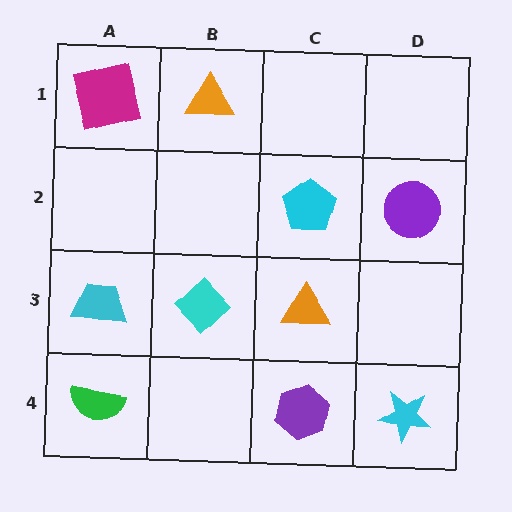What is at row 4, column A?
A green semicircle.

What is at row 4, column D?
A cyan star.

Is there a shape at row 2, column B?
No, that cell is empty.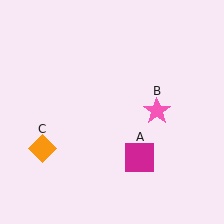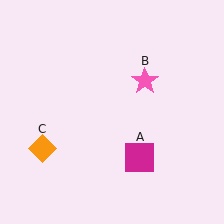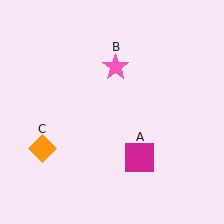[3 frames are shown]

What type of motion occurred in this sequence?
The pink star (object B) rotated counterclockwise around the center of the scene.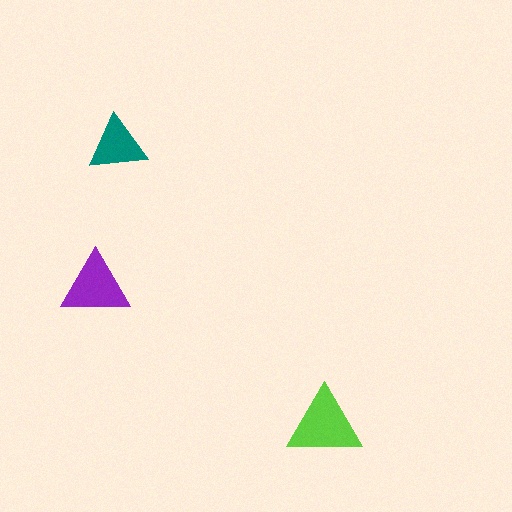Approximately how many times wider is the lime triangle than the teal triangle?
About 1.5 times wider.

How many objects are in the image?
There are 3 objects in the image.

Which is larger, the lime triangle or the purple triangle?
The lime one.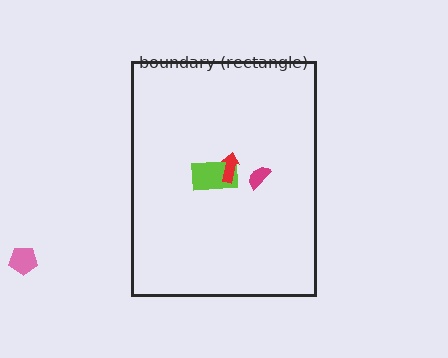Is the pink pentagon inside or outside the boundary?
Outside.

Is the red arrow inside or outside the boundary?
Inside.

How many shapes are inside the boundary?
3 inside, 1 outside.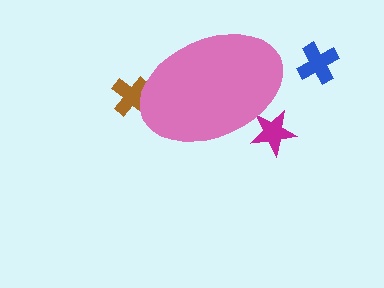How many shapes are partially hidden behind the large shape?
2 shapes are partially hidden.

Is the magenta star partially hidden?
Yes, the magenta star is partially hidden behind the pink ellipse.